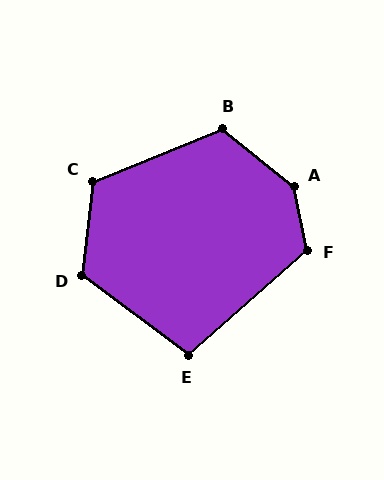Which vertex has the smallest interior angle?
E, at approximately 102 degrees.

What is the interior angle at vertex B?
Approximately 119 degrees (obtuse).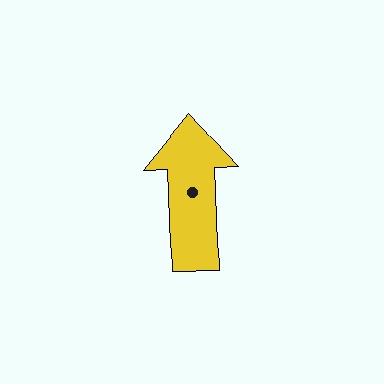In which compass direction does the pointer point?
North.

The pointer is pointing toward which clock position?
Roughly 12 o'clock.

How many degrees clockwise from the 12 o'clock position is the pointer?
Approximately 358 degrees.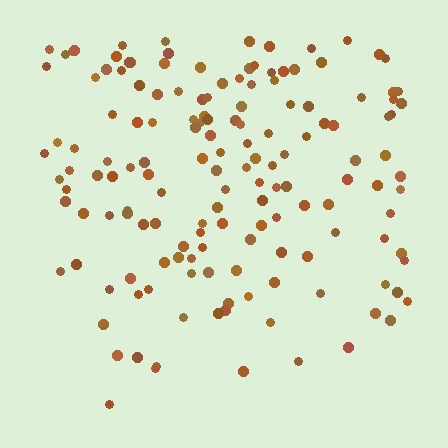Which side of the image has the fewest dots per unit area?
The bottom.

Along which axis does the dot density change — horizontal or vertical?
Vertical.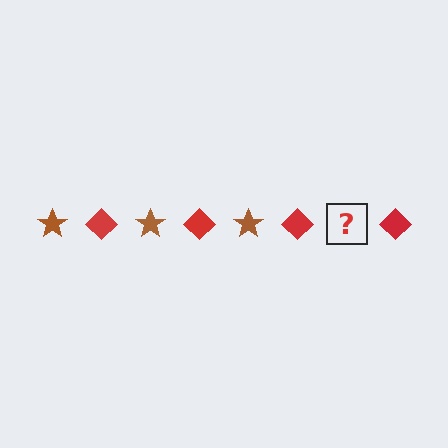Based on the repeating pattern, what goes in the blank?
The blank should be a brown star.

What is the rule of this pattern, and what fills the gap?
The rule is that the pattern alternates between brown star and red diamond. The gap should be filled with a brown star.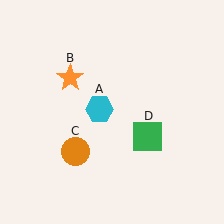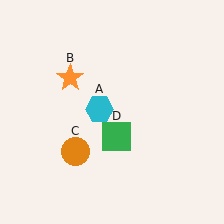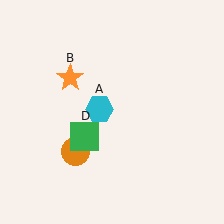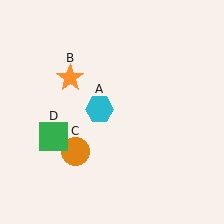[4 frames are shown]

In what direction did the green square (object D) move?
The green square (object D) moved left.